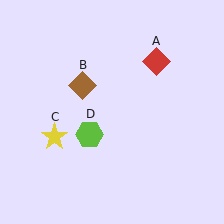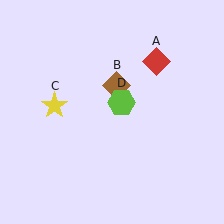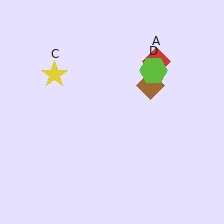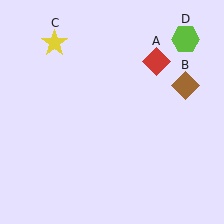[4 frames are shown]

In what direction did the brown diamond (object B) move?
The brown diamond (object B) moved right.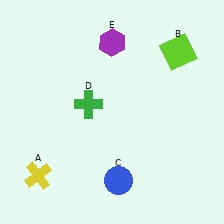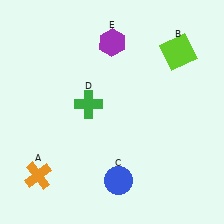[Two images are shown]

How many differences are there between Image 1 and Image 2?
There is 1 difference between the two images.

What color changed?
The cross (A) changed from yellow in Image 1 to orange in Image 2.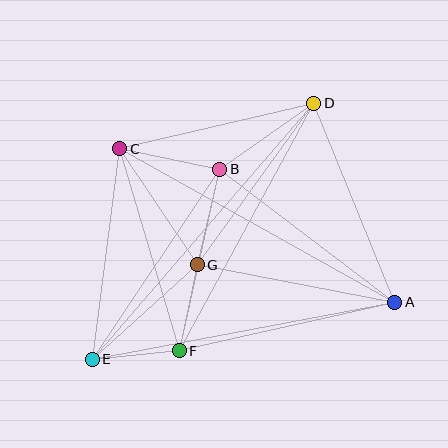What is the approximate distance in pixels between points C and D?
The distance between C and D is approximately 199 pixels.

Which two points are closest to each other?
Points E and F are closest to each other.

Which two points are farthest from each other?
Points D and E are farthest from each other.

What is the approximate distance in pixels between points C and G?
The distance between C and G is approximately 140 pixels.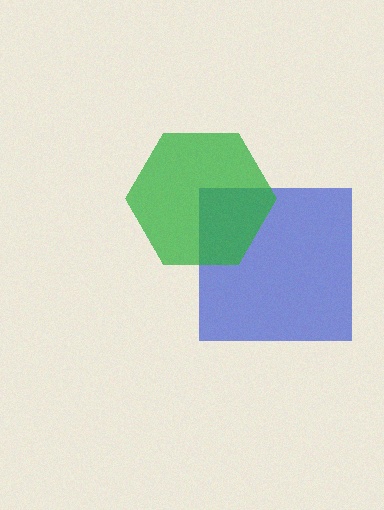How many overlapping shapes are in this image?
There are 2 overlapping shapes in the image.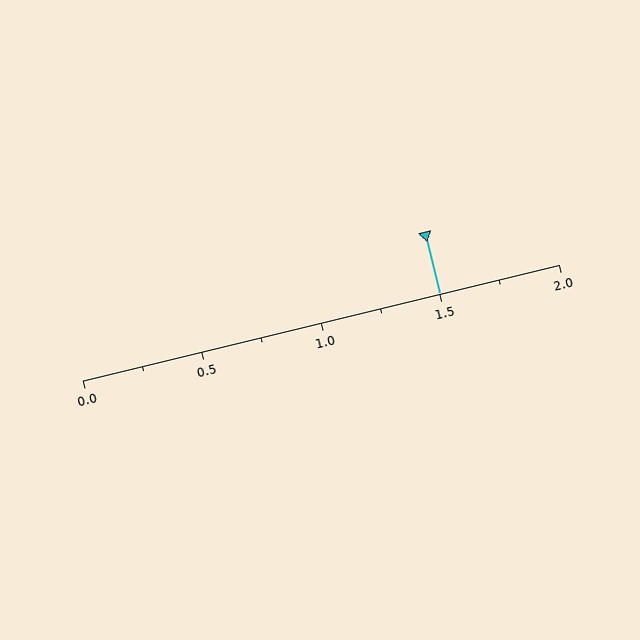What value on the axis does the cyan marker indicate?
The marker indicates approximately 1.5.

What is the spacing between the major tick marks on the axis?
The major ticks are spaced 0.5 apart.